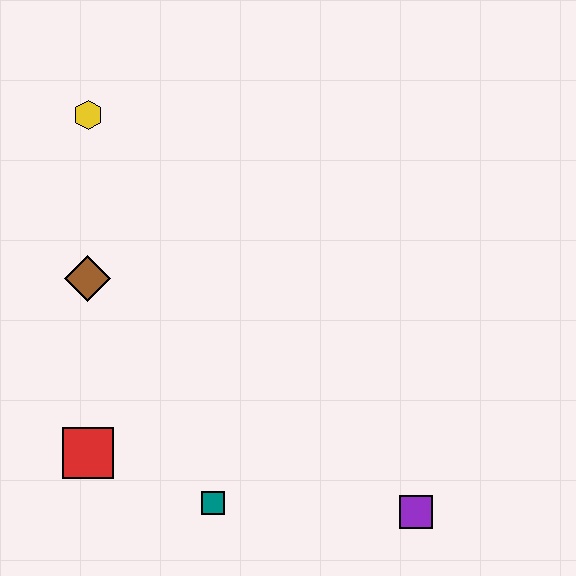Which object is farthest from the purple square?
The yellow hexagon is farthest from the purple square.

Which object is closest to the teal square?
The red square is closest to the teal square.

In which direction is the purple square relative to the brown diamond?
The purple square is to the right of the brown diamond.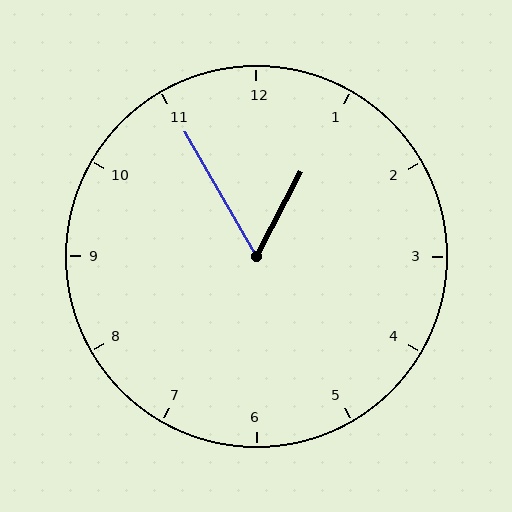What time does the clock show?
12:55.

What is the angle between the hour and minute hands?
Approximately 58 degrees.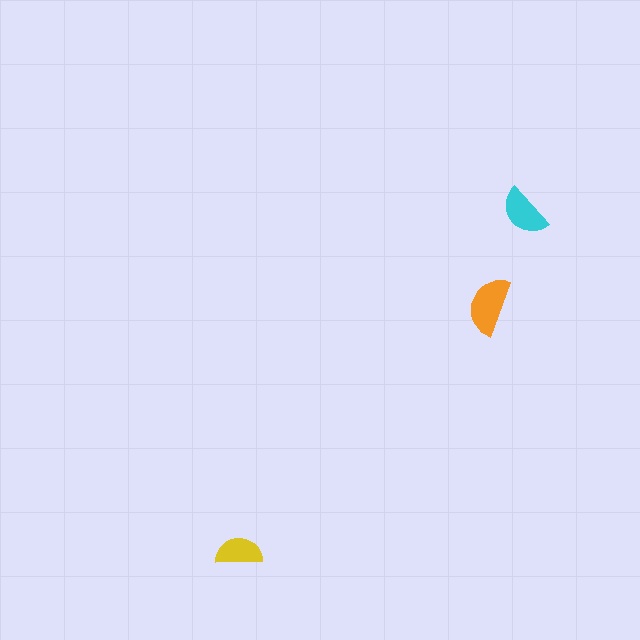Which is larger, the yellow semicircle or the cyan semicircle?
The cyan one.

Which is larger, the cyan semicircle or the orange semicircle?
The orange one.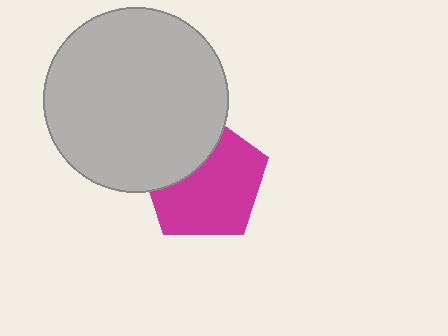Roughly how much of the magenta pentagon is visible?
Most of it is visible (roughly 67%).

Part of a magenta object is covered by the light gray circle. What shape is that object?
It is a pentagon.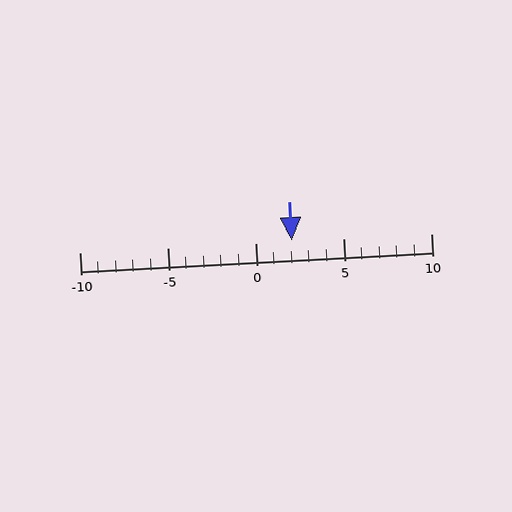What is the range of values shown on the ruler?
The ruler shows values from -10 to 10.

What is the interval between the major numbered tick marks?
The major tick marks are spaced 5 units apart.